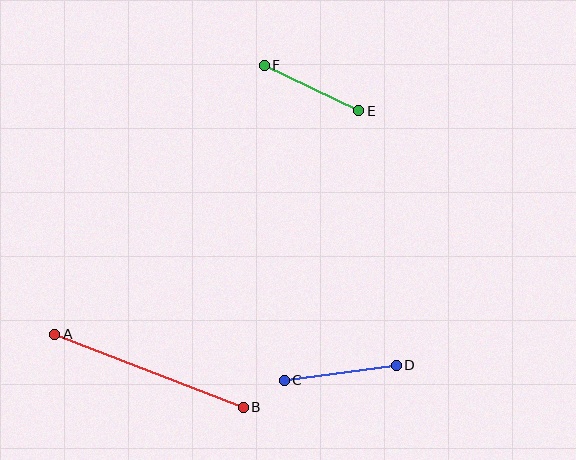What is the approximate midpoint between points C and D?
The midpoint is at approximately (340, 373) pixels.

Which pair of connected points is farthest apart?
Points A and B are farthest apart.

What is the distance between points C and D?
The distance is approximately 113 pixels.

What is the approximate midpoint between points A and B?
The midpoint is at approximately (149, 371) pixels.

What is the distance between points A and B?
The distance is approximately 202 pixels.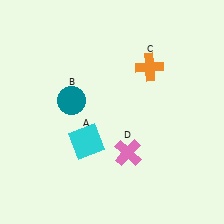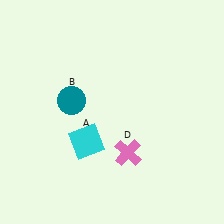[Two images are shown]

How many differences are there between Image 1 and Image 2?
There is 1 difference between the two images.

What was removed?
The orange cross (C) was removed in Image 2.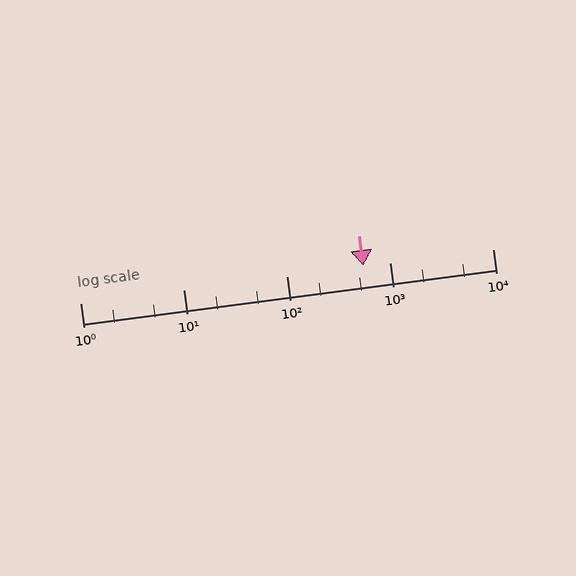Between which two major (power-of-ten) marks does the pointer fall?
The pointer is between 100 and 1000.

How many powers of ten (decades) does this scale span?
The scale spans 4 decades, from 1 to 10000.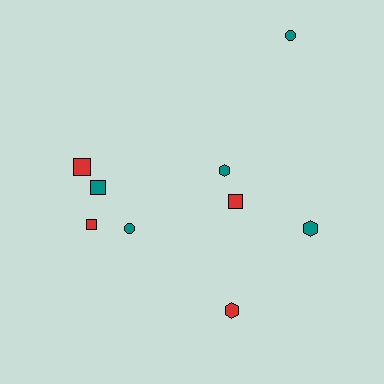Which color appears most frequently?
Teal, with 5 objects.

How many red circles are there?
There are no red circles.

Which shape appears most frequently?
Square, with 4 objects.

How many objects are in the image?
There are 9 objects.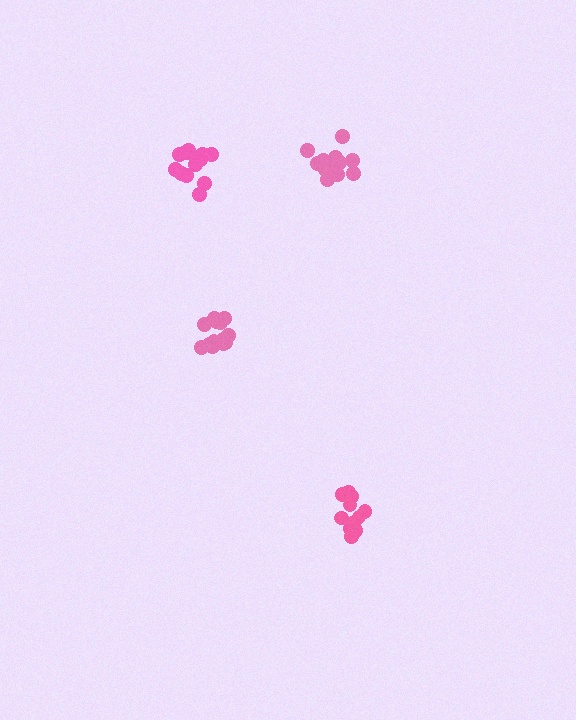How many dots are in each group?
Group 1: 13 dots, Group 2: 12 dots, Group 3: 15 dots, Group 4: 13 dots (53 total).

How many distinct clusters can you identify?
There are 4 distinct clusters.